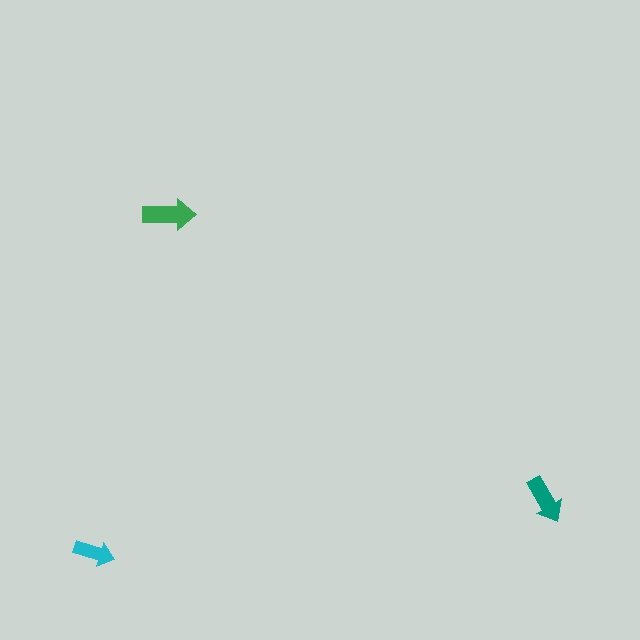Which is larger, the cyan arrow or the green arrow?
The green one.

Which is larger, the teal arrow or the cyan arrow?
The teal one.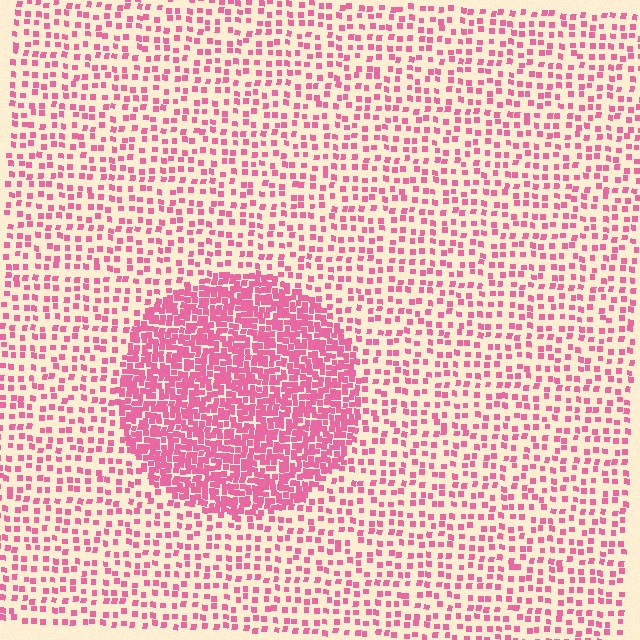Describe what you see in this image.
The image contains small pink elements arranged at two different densities. A circle-shaped region is visible where the elements are more densely packed than the surrounding area.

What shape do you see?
I see a circle.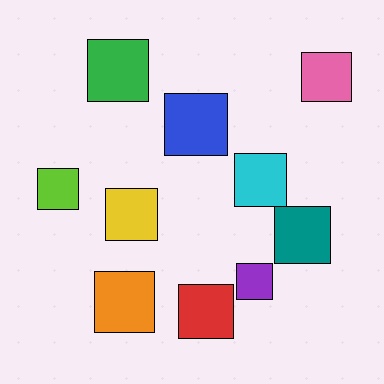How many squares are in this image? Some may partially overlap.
There are 10 squares.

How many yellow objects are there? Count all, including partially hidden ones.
There is 1 yellow object.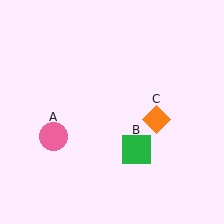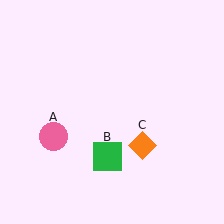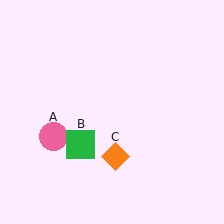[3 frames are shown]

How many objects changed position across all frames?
2 objects changed position: green square (object B), orange diamond (object C).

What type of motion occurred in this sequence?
The green square (object B), orange diamond (object C) rotated clockwise around the center of the scene.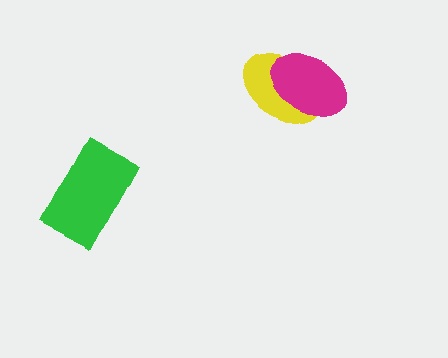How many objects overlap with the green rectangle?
0 objects overlap with the green rectangle.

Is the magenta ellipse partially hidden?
No, no other shape covers it.